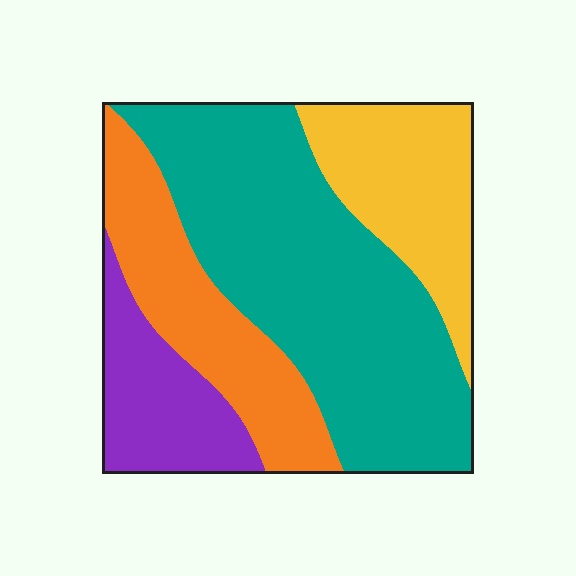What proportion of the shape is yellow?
Yellow covers roughly 20% of the shape.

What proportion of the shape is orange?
Orange covers about 20% of the shape.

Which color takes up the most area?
Teal, at roughly 45%.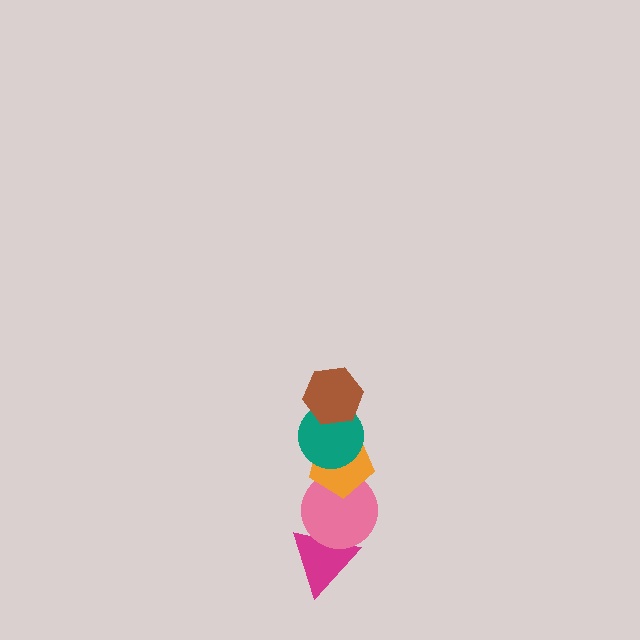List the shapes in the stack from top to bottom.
From top to bottom: the brown hexagon, the teal circle, the orange pentagon, the pink circle, the magenta triangle.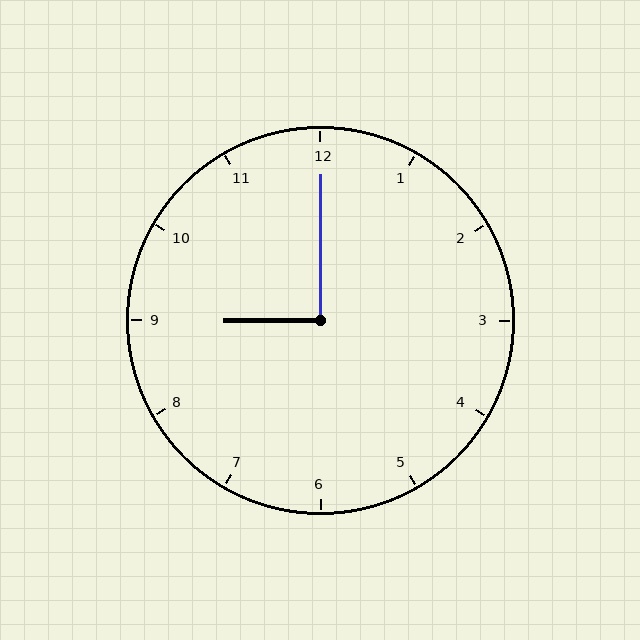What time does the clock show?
9:00.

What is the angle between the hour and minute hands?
Approximately 90 degrees.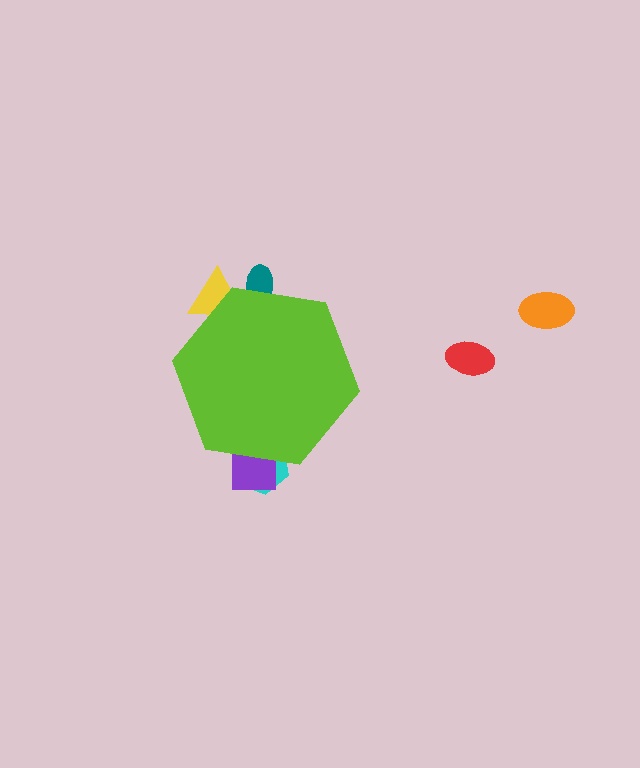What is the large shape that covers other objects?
A lime hexagon.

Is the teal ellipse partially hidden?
Yes, the teal ellipse is partially hidden behind the lime hexagon.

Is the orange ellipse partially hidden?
No, the orange ellipse is fully visible.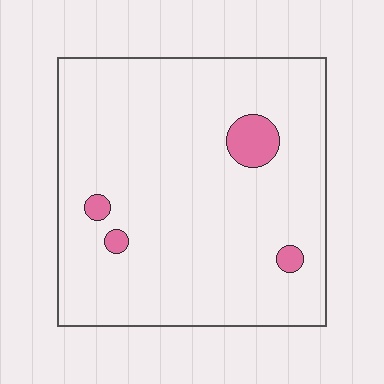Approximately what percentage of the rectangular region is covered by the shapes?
Approximately 5%.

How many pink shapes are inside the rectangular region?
4.